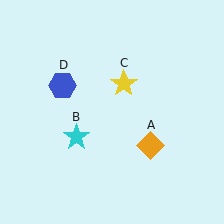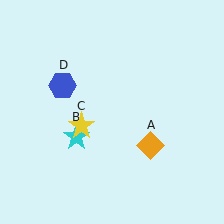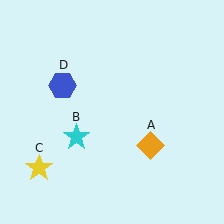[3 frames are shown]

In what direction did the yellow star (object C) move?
The yellow star (object C) moved down and to the left.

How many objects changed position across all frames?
1 object changed position: yellow star (object C).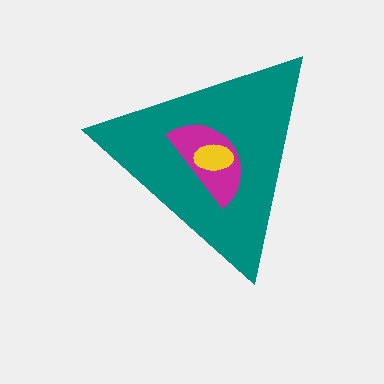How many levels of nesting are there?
3.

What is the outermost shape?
The teal triangle.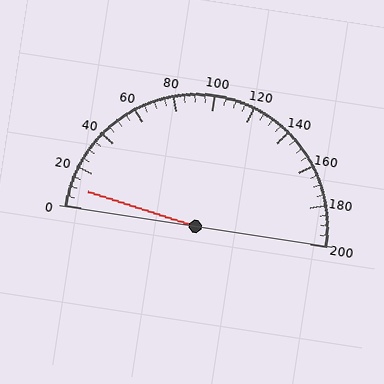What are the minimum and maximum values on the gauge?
The gauge ranges from 0 to 200.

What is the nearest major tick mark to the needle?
The nearest major tick mark is 0.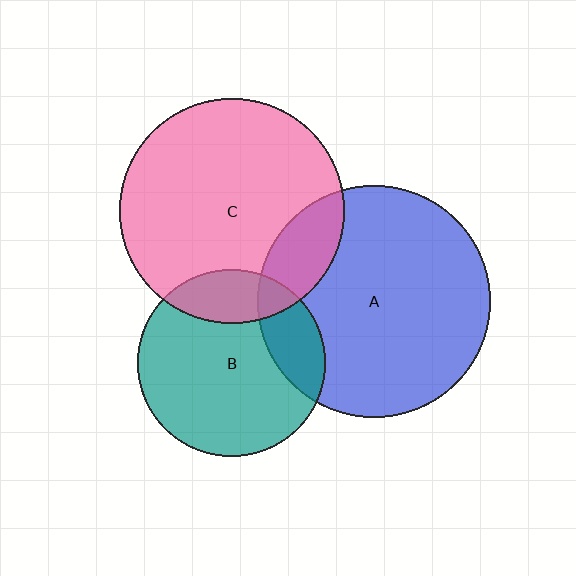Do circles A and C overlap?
Yes.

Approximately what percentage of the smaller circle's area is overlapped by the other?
Approximately 15%.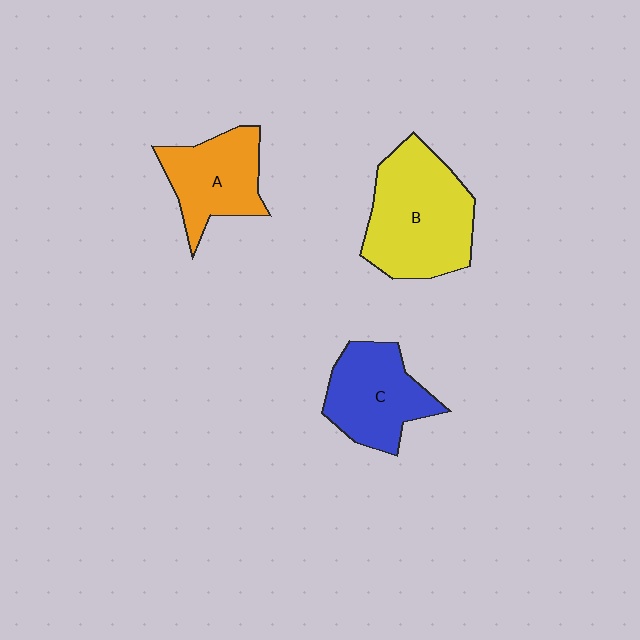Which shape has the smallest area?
Shape A (orange).